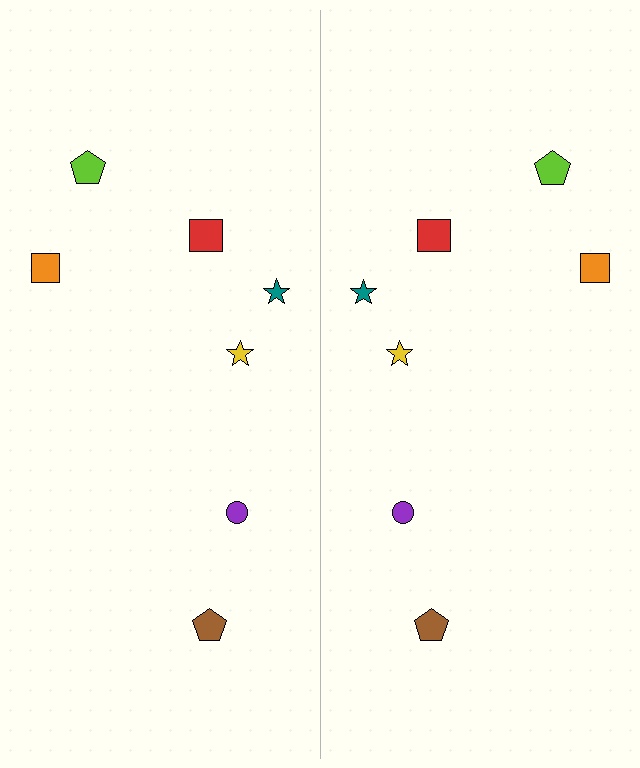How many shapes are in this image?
There are 14 shapes in this image.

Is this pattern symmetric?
Yes, this pattern has bilateral (reflection) symmetry.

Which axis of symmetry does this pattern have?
The pattern has a vertical axis of symmetry running through the center of the image.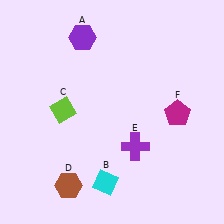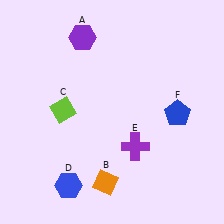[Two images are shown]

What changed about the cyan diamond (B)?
In Image 1, B is cyan. In Image 2, it changed to orange.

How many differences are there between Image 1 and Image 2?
There are 3 differences between the two images.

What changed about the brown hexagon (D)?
In Image 1, D is brown. In Image 2, it changed to blue.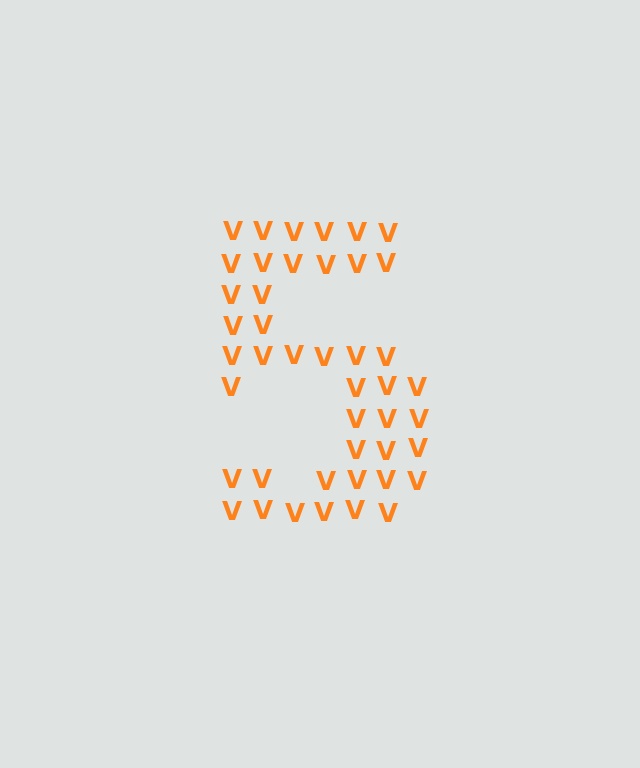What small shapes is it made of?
It is made of small letter V's.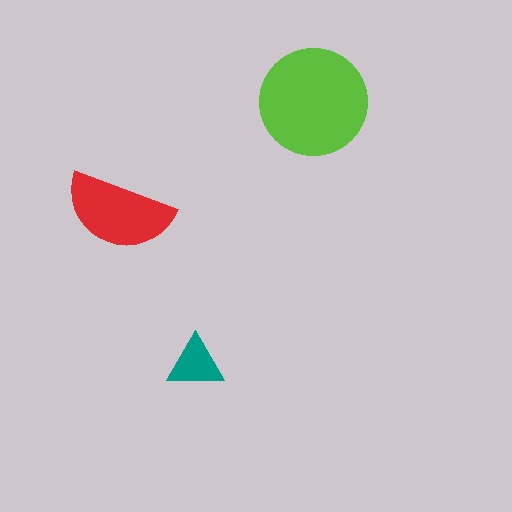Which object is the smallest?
The teal triangle.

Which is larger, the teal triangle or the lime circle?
The lime circle.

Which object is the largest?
The lime circle.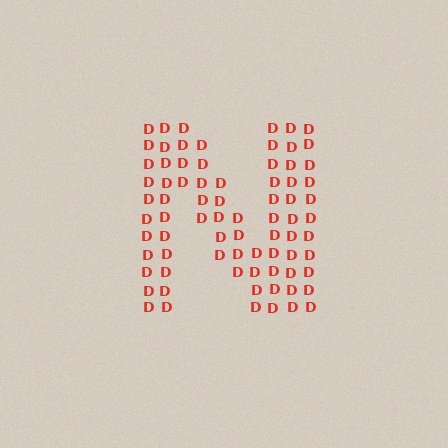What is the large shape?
The large shape is the letter N.